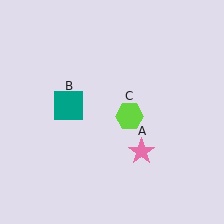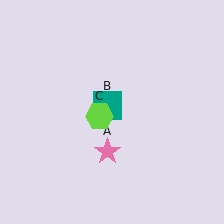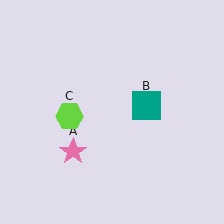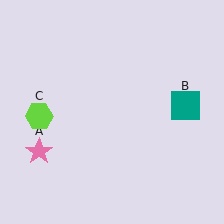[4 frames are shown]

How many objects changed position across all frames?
3 objects changed position: pink star (object A), teal square (object B), lime hexagon (object C).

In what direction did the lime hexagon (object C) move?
The lime hexagon (object C) moved left.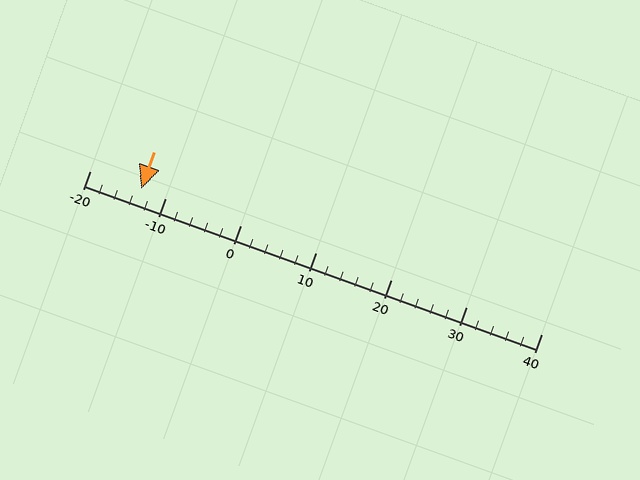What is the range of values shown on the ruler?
The ruler shows values from -20 to 40.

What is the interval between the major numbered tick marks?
The major tick marks are spaced 10 units apart.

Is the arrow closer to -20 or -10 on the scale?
The arrow is closer to -10.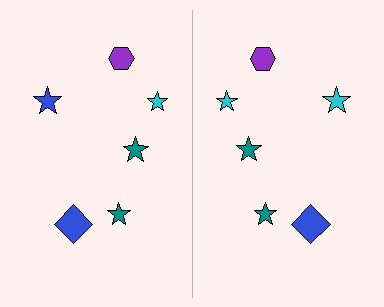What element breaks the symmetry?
The cyan star on the right side breaks the symmetry — its mirror counterpart is blue.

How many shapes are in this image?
There are 12 shapes in this image.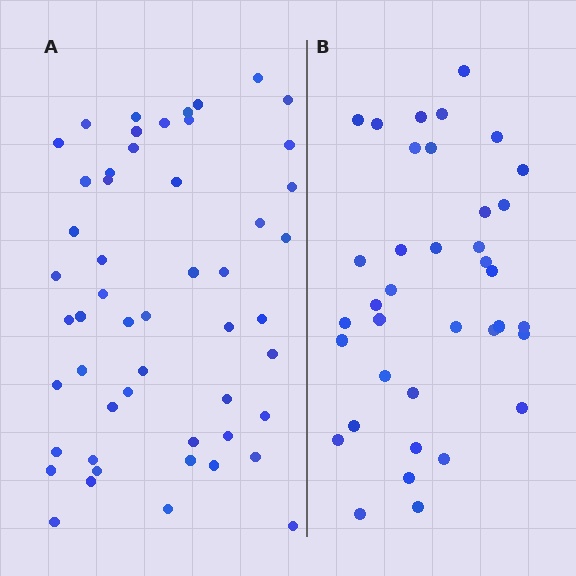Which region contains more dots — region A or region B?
Region A (the left region) has more dots.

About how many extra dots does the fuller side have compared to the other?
Region A has approximately 15 more dots than region B.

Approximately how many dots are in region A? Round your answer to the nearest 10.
About 50 dots. (The exact count is 52, which rounds to 50.)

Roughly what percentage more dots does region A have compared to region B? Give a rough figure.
About 40% more.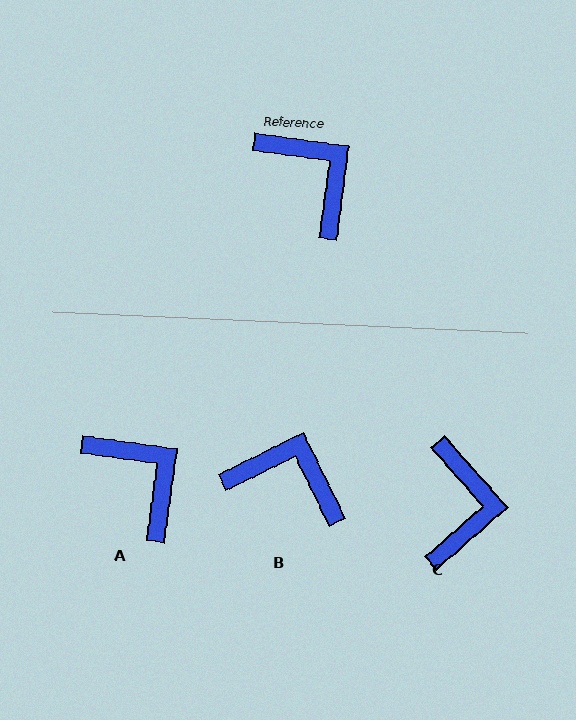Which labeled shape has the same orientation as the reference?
A.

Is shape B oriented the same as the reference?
No, it is off by about 34 degrees.